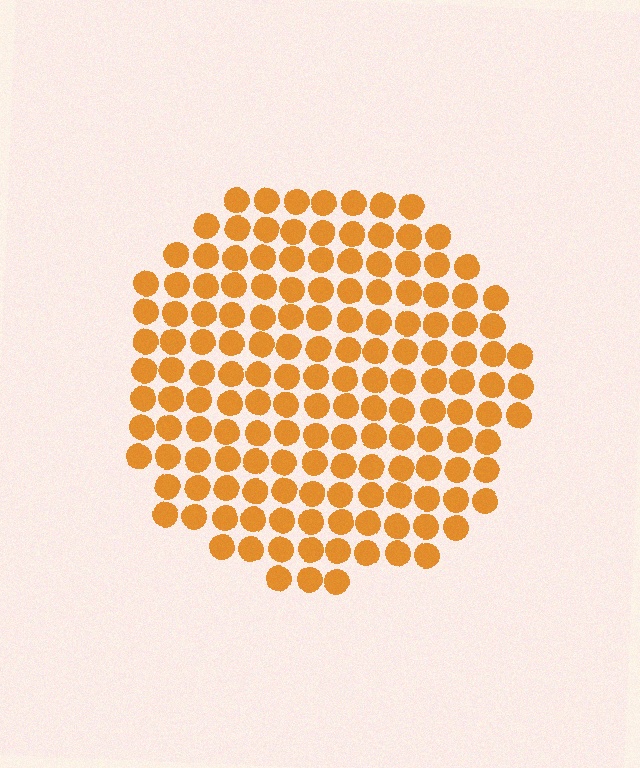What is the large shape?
The large shape is a circle.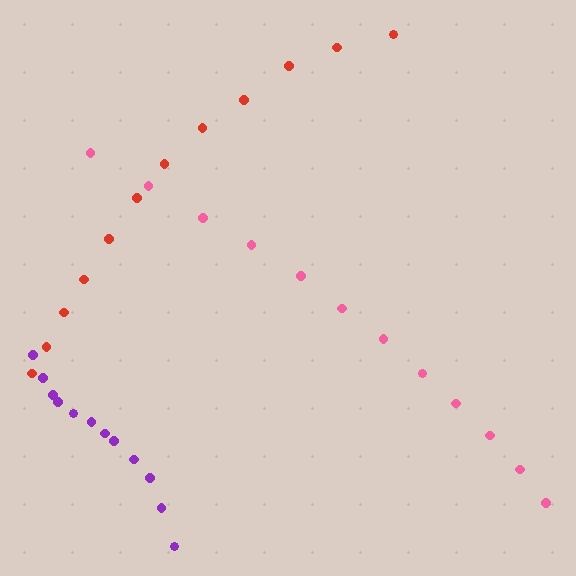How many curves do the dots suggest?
There are 3 distinct paths.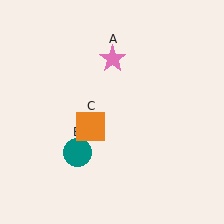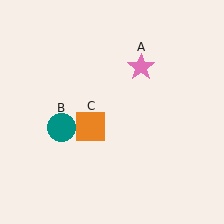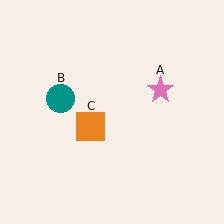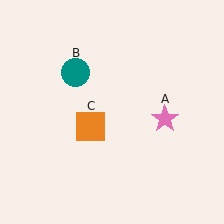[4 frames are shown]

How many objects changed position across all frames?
2 objects changed position: pink star (object A), teal circle (object B).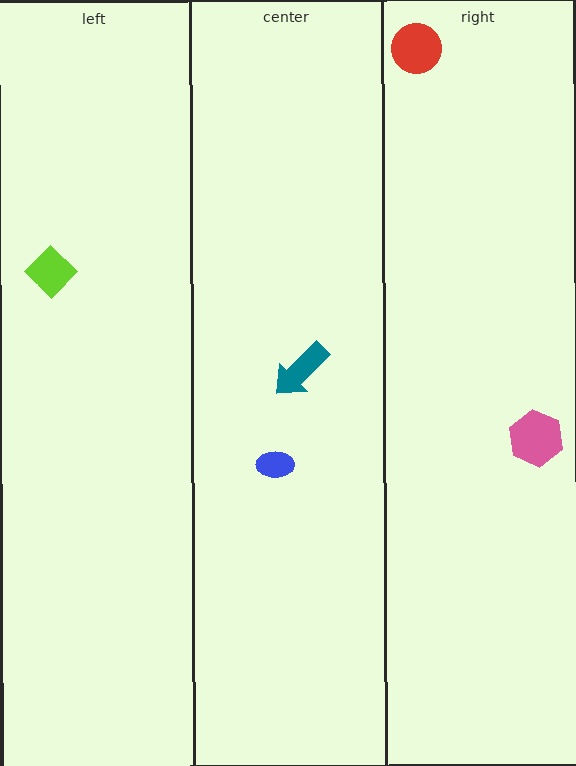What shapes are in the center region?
The teal arrow, the blue ellipse.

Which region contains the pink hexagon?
The right region.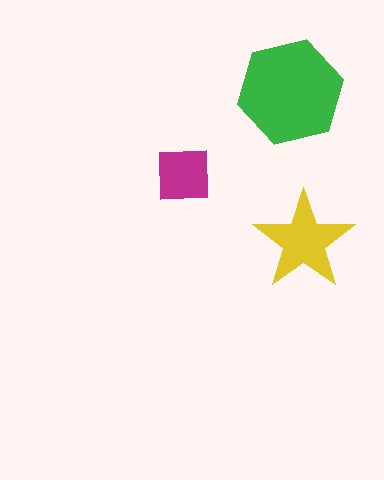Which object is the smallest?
The magenta square.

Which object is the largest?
The green hexagon.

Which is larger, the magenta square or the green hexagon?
The green hexagon.